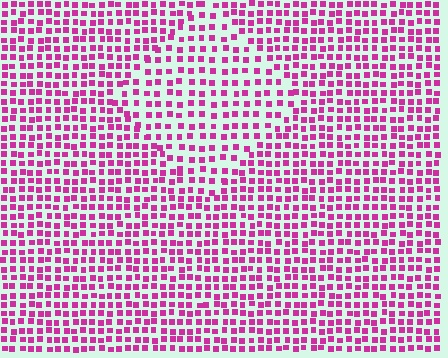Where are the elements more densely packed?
The elements are more densely packed outside the diamond boundary.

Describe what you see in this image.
The image contains small magenta elements arranged at two different densities. A diamond-shaped region is visible where the elements are less densely packed than the surrounding area.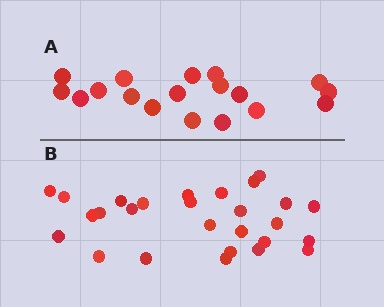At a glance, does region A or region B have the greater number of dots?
Region B (the bottom region) has more dots.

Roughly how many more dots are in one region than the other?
Region B has roughly 8 or so more dots than region A.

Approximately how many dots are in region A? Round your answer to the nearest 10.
About 20 dots. (The exact count is 18, which rounds to 20.)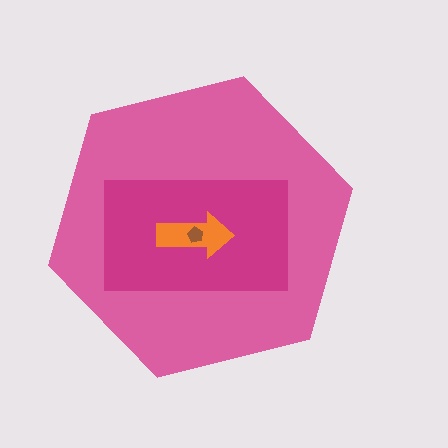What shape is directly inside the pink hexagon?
The magenta rectangle.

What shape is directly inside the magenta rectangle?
The orange arrow.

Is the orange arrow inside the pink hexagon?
Yes.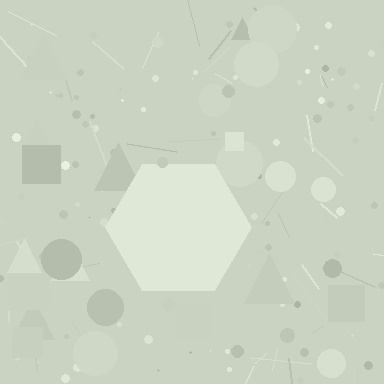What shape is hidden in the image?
A hexagon is hidden in the image.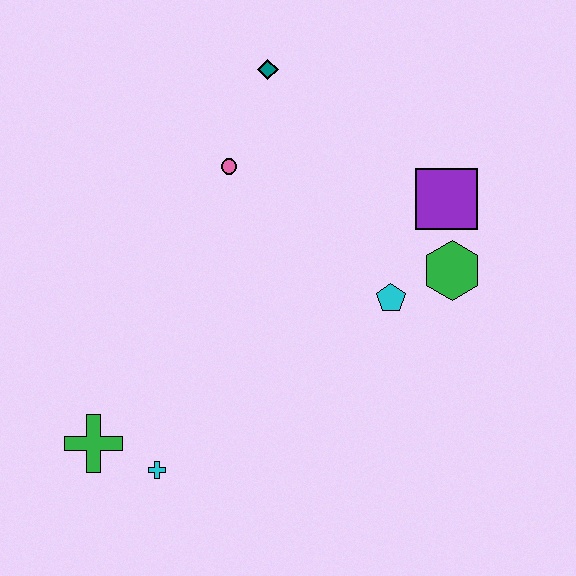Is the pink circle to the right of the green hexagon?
No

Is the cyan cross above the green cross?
No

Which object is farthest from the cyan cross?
The teal diamond is farthest from the cyan cross.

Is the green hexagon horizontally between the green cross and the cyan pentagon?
No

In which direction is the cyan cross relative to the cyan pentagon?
The cyan cross is to the left of the cyan pentagon.